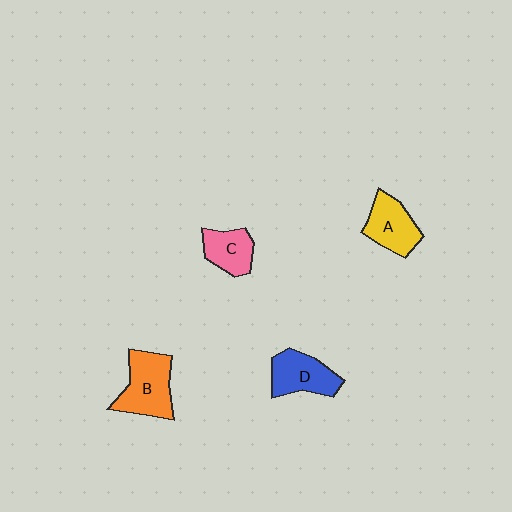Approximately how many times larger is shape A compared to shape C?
Approximately 1.2 times.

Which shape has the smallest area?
Shape C (pink).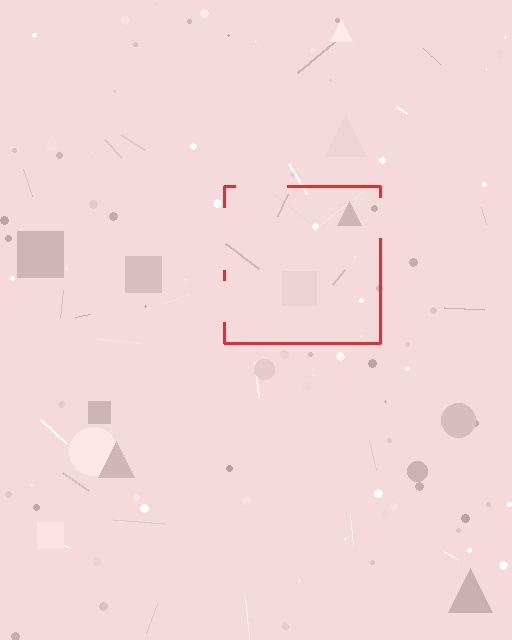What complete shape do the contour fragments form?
The contour fragments form a square.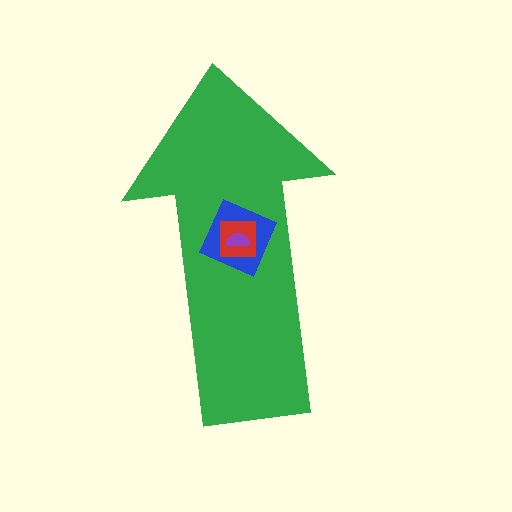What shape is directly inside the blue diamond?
The red square.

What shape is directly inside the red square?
The purple semicircle.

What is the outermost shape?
The green arrow.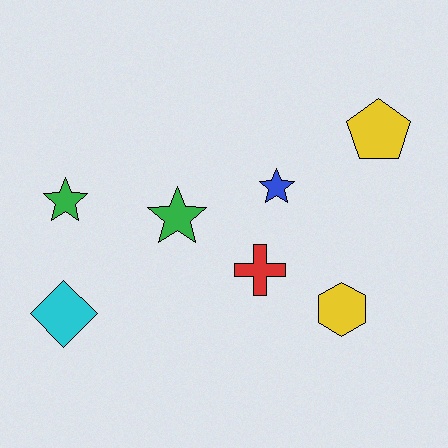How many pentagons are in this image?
There is 1 pentagon.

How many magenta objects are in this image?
There are no magenta objects.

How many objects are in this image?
There are 7 objects.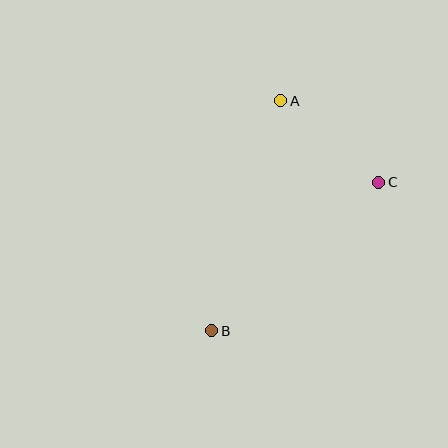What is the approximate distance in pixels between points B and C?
The distance between B and C is approximately 224 pixels.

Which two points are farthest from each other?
Points A and B are farthest from each other.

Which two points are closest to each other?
Points A and C are closest to each other.